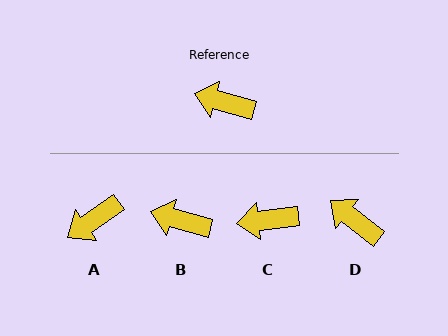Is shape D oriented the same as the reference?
No, it is off by about 23 degrees.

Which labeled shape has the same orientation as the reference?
B.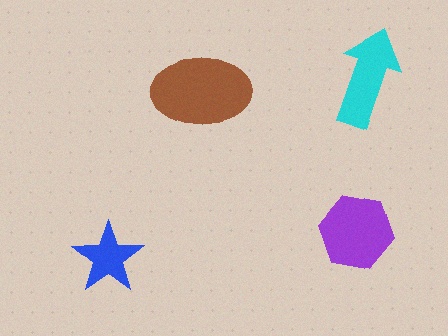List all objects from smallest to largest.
The blue star, the cyan arrow, the purple hexagon, the brown ellipse.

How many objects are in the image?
There are 4 objects in the image.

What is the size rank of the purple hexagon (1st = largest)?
2nd.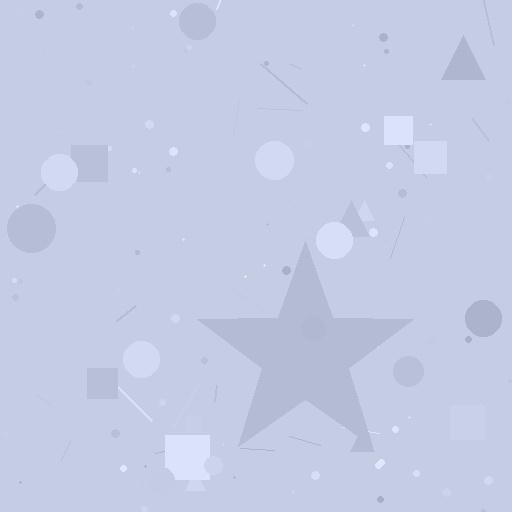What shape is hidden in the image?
A star is hidden in the image.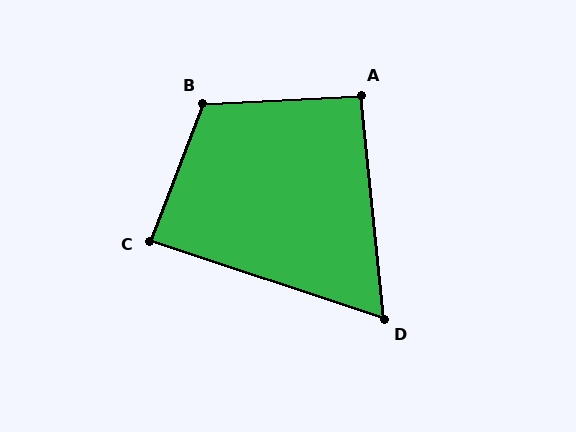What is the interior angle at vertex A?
Approximately 93 degrees (approximately right).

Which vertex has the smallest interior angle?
D, at approximately 66 degrees.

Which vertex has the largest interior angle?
B, at approximately 114 degrees.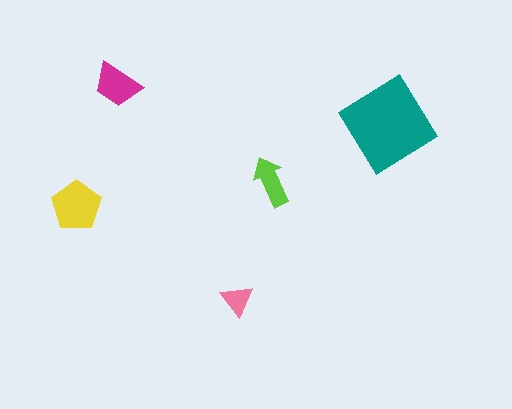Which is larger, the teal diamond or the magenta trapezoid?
The teal diamond.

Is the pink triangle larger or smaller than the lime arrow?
Smaller.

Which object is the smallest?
The pink triangle.